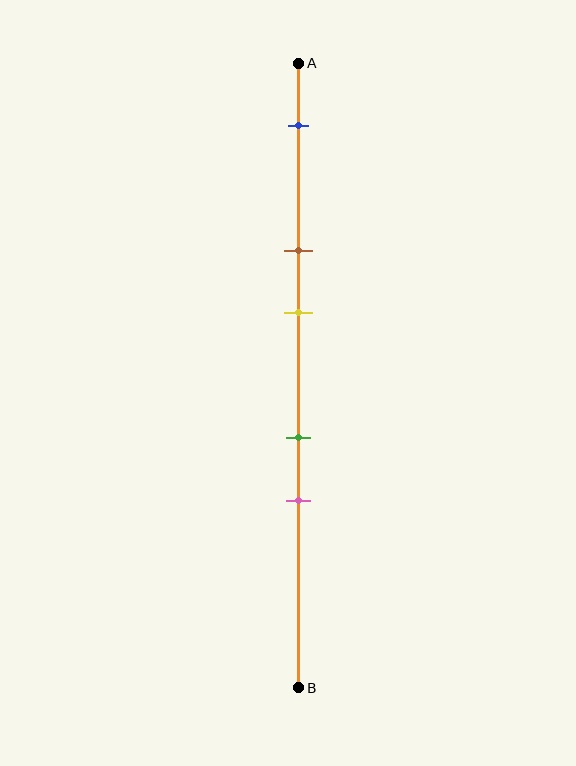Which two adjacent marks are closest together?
The green and pink marks are the closest adjacent pair.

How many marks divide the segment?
There are 5 marks dividing the segment.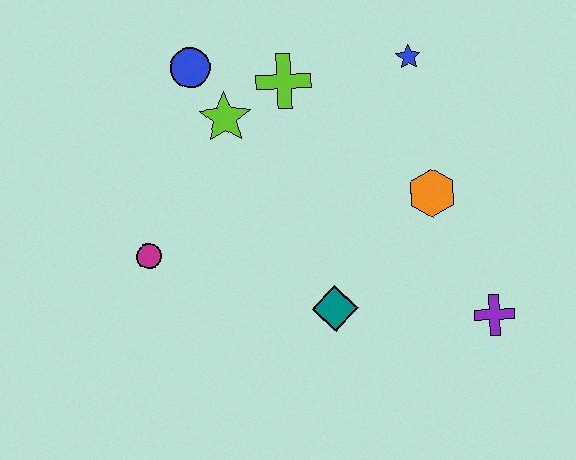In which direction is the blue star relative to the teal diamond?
The blue star is above the teal diamond.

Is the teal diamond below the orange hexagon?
Yes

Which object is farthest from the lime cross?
The purple cross is farthest from the lime cross.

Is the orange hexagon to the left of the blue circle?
No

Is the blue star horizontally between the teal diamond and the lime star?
No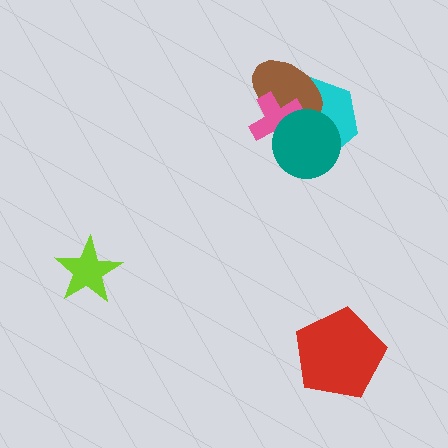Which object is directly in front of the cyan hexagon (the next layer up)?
The brown ellipse is directly in front of the cyan hexagon.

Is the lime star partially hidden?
No, no other shape covers it.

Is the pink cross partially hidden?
Yes, it is partially covered by another shape.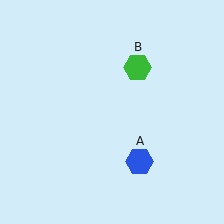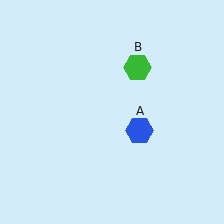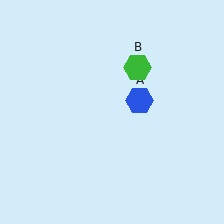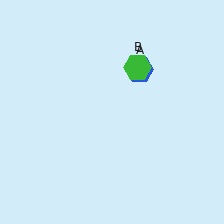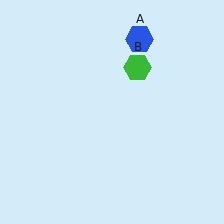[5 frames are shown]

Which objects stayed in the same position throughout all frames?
Green hexagon (object B) remained stationary.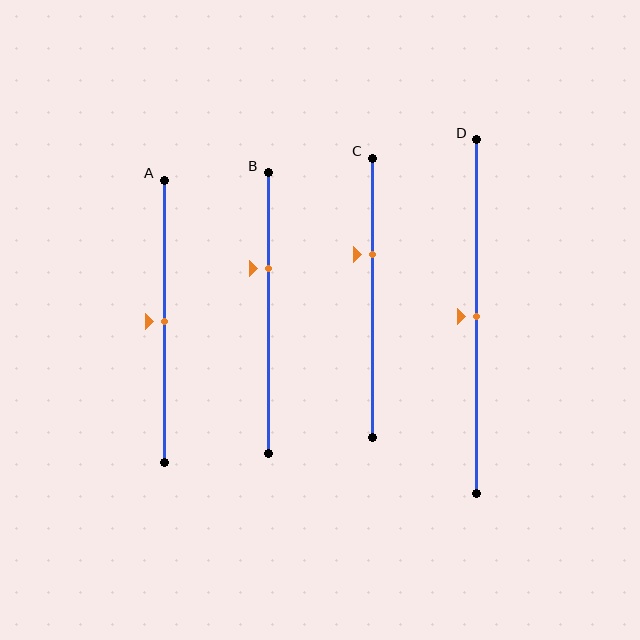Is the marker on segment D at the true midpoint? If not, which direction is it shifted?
Yes, the marker on segment D is at the true midpoint.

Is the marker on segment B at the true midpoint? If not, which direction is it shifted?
No, the marker on segment B is shifted upward by about 16% of the segment length.